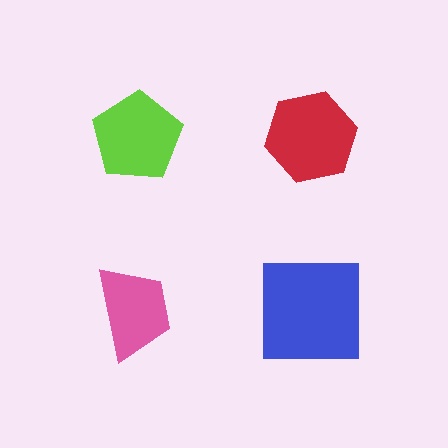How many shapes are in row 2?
2 shapes.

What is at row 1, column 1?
A lime pentagon.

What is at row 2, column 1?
A pink trapezoid.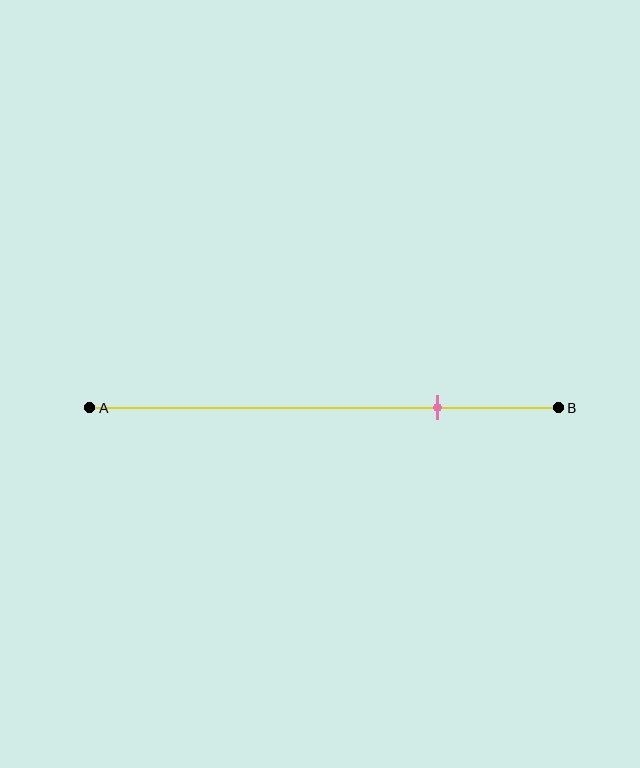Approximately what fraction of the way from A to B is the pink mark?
The pink mark is approximately 75% of the way from A to B.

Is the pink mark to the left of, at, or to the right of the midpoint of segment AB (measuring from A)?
The pink mark is to the right of the midpoint of segment AB.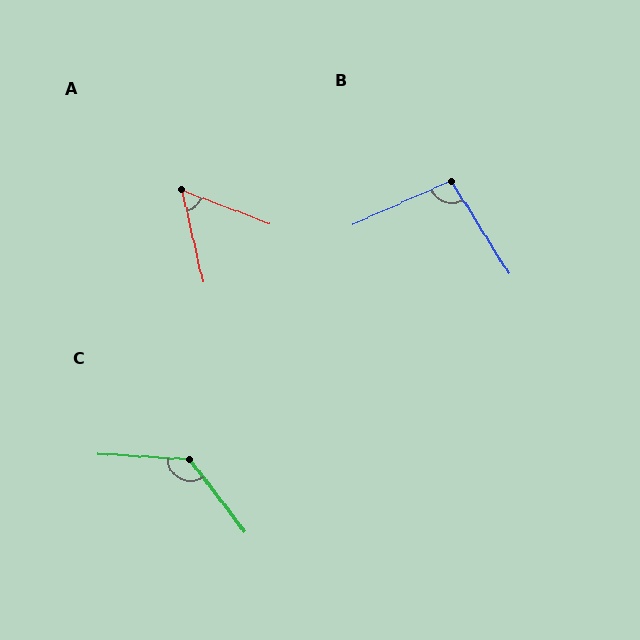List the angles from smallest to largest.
A (56°), B (98°), C (131°).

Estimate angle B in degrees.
Approximately 98 degrees.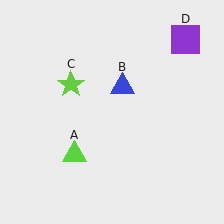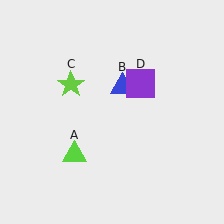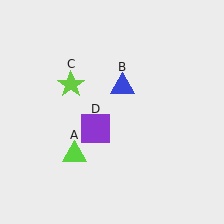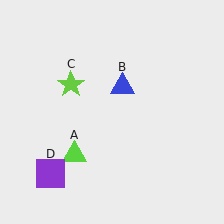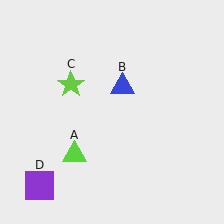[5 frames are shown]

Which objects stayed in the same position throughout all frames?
Lime triangle (object A) and blue triangle (object B) and lime star (object C) remained stationary.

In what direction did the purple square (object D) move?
The purple square (object D) moved down and to the left.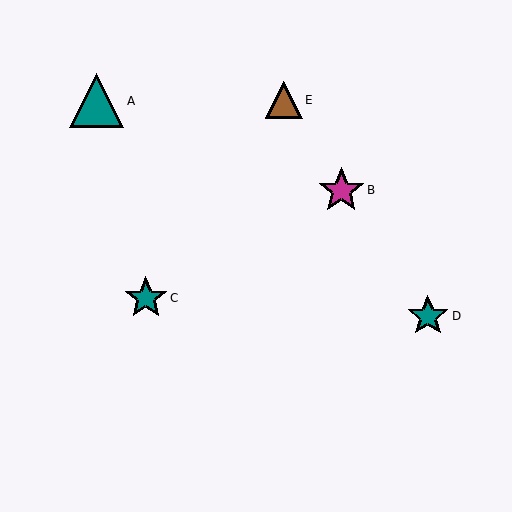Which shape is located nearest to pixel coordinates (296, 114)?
The brown triangle (labeled E) at (284, 100) is nearest to that location.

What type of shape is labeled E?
Shape E is a brown triangle.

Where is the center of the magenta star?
The center of the magenta star is at (341, 190).